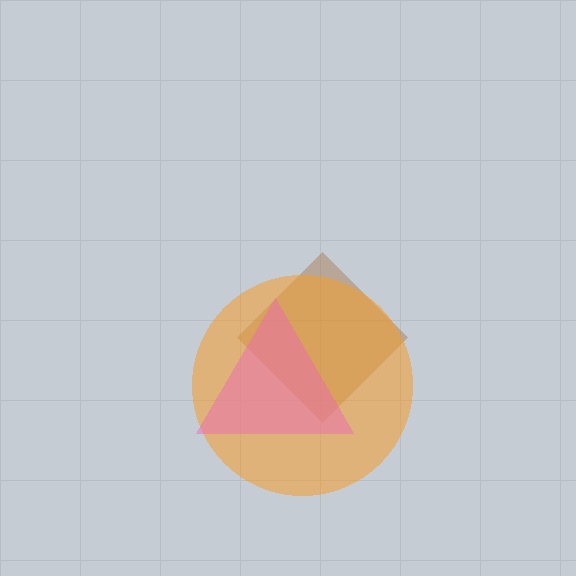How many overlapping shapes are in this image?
There are 3 overlapping shapes in the image.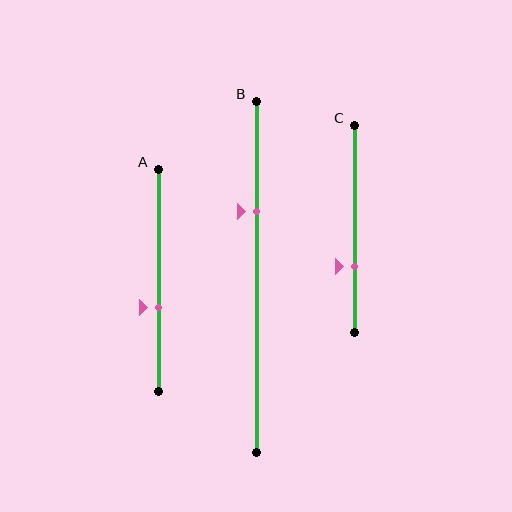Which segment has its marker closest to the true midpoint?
Segment A has its marker closest to the true midpoint.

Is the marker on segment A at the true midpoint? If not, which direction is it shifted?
No, the marker on segment A is shifted downward by about 12% of the segment length.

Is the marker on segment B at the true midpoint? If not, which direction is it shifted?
No, the marker on segment B is shifted upward by about 19% of the segment length.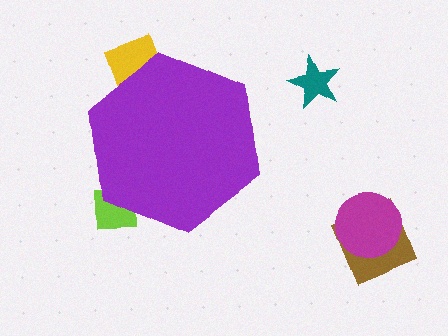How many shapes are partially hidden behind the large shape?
2 shapes are partially hidden.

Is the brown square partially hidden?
No, the brown square is fully visible.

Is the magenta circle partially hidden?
No, the magenta circle is fully visible.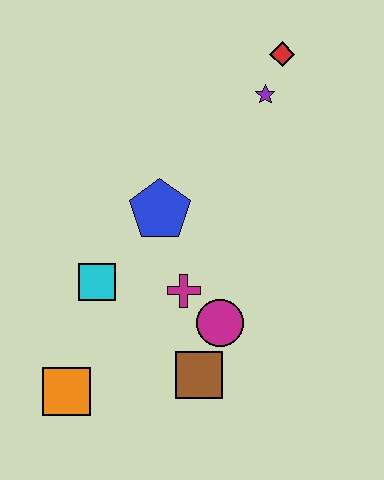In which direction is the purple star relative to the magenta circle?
The purple star is above the magenta circle.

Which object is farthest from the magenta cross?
The red diamond is farthest from the magenta cross.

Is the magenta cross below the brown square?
No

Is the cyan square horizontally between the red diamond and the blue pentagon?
No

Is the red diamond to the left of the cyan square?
No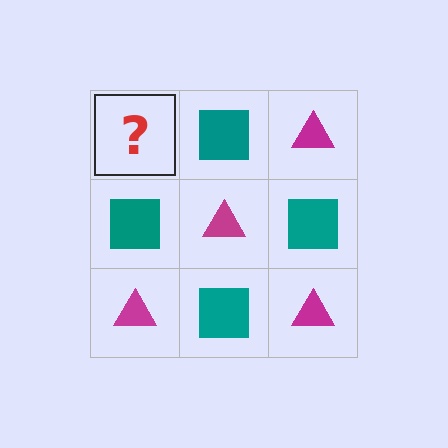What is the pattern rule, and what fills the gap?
The rule is that it alternates magenta triangle and teal square in a checkerboard pattern. The gap should be filled with a magenta triangle.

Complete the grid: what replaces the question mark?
The question mark should be replaced with a magenta triangle.